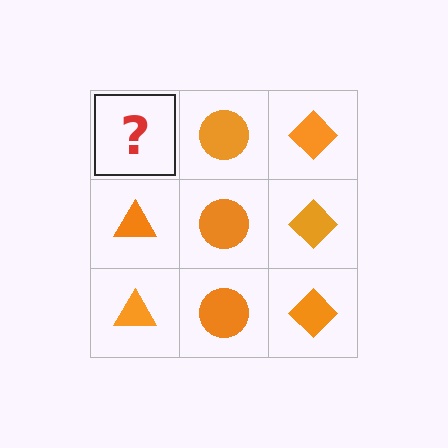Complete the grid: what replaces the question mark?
The question mark should be replaced with an orange triangle.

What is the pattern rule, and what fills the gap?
The rule is that each column has a consistent shape. The gap should be filled with an orange triangle.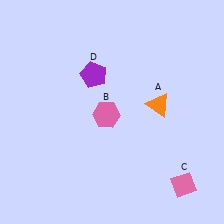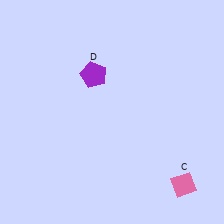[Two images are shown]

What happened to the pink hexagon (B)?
The pink hexagon (B) was removed in Image 2. It was in the bottom-left area of Image 1.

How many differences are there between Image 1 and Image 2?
There are 2 differences between the two images.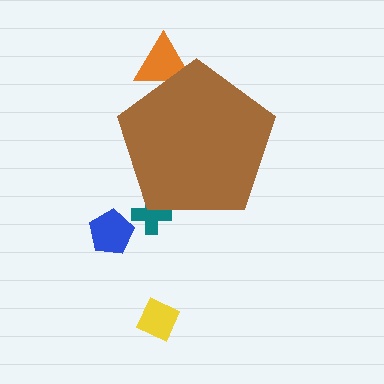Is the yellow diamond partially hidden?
No, the yellow diamond is fully visible.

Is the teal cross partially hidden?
Yes, the teal cross is partially hidden behind the brown pentagon.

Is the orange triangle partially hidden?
Yes, the orange triangle is partially hidden behind the brown pentagon.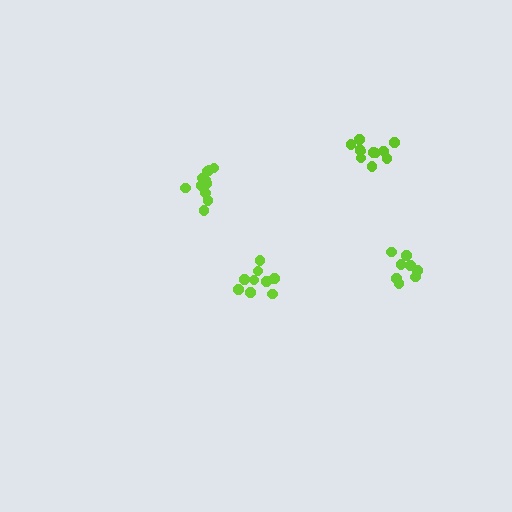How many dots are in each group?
Group 1: 12 dots, Group 2: 11 dots, Group 3: 9 dots, Group 4: 8 dots (40 total).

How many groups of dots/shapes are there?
There are 4 groups.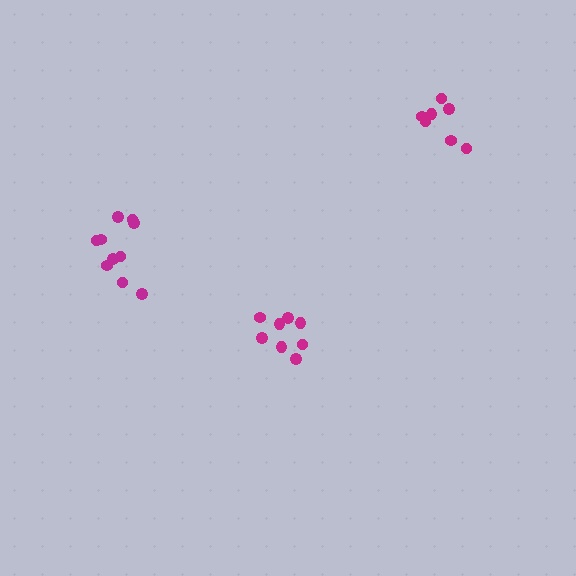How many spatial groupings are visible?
There are 3 spatial groupings.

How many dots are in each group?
Group 1: 7 dots, Group 2: 10 dots, Group 3: 8 dots (25 total).